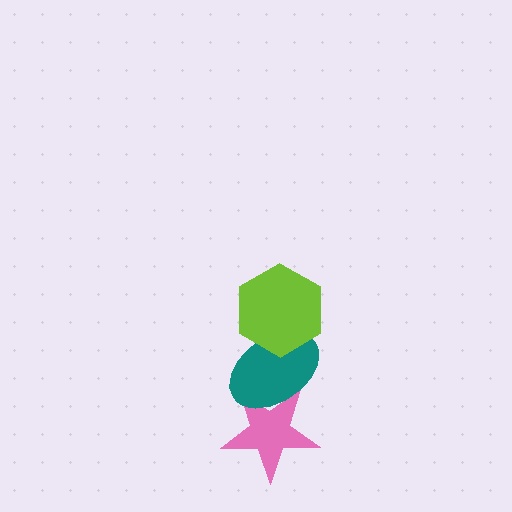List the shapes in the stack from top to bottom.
From top to bottom: the lime hexagon, the teal ellipse, the pink star.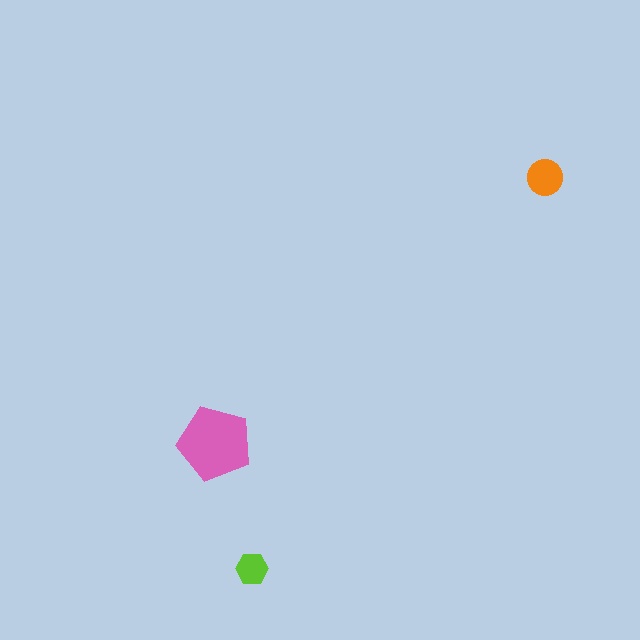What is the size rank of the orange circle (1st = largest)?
2nd.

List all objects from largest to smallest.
The pink pentagon, the orange circle, the lime hexagon.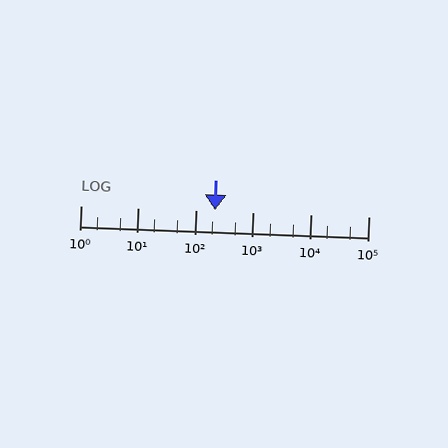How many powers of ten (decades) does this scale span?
The scale spans 5 decades, from 1 to 100000.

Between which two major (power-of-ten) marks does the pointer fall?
The pointer is between 100 and 1000.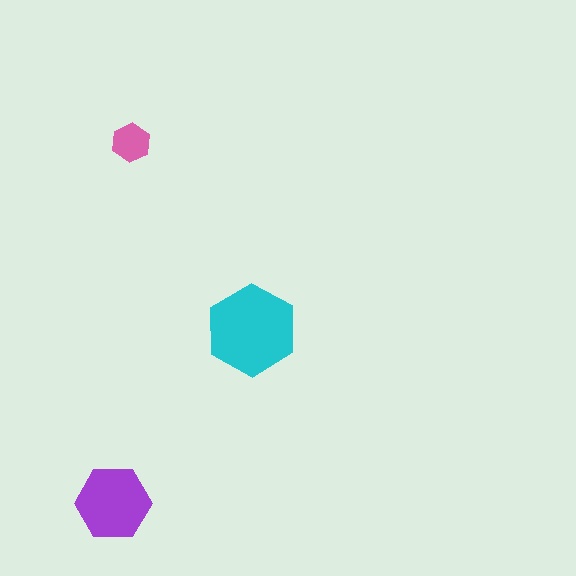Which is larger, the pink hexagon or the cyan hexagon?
The cyan one.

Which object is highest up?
The pink hexagon is topmost.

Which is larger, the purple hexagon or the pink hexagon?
The purple one.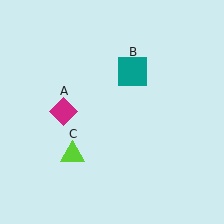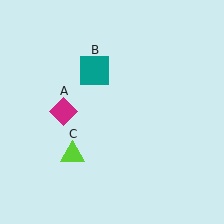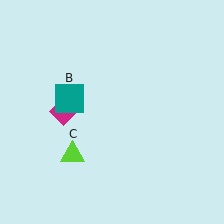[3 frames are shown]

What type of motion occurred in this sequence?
The teal square (object B) rotated counterclockwise around the center of the scene.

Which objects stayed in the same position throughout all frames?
Magenta diamond (object A) and lime triangle (object C) remained stationary.